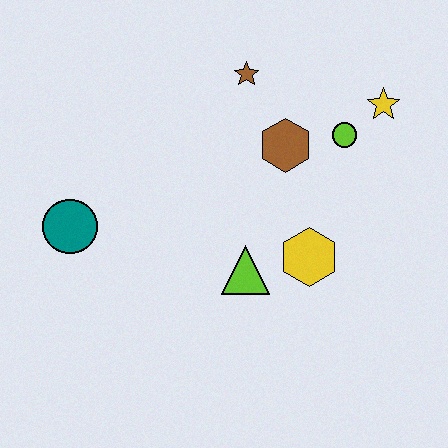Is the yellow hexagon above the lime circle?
No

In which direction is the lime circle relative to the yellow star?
The lime circle is to the left of the yellow star.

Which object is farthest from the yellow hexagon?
The teal circle is farthest from the yellow hexagon.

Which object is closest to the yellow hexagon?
The lime triangle is closest to the yellow hexagon.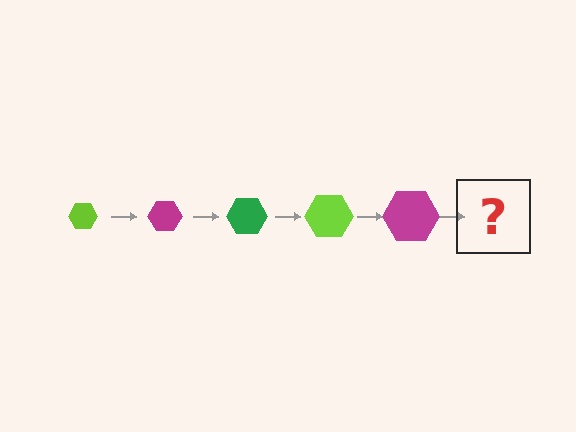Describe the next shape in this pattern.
It should be a green hexagon, larger than the previous one.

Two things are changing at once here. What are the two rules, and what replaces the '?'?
The two rules are that the hexagon grows larger each step and the color cycles through lime, magenta, and green. The '?' should be a green hexagon, larger than the previous one.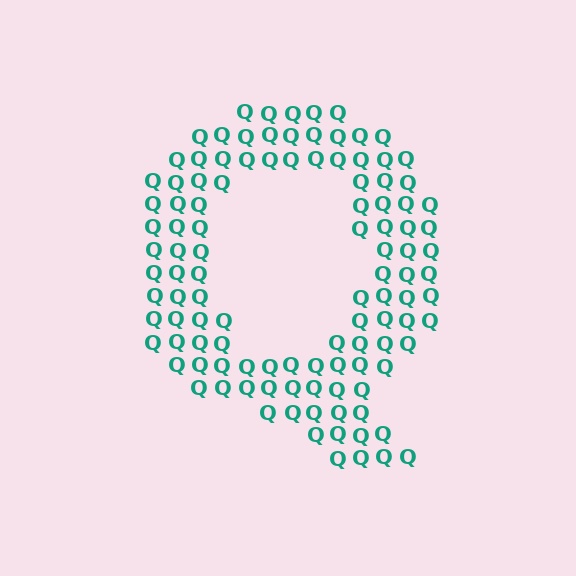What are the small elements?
The small elements are letter Q's.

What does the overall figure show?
The overall figure shows the letter Q.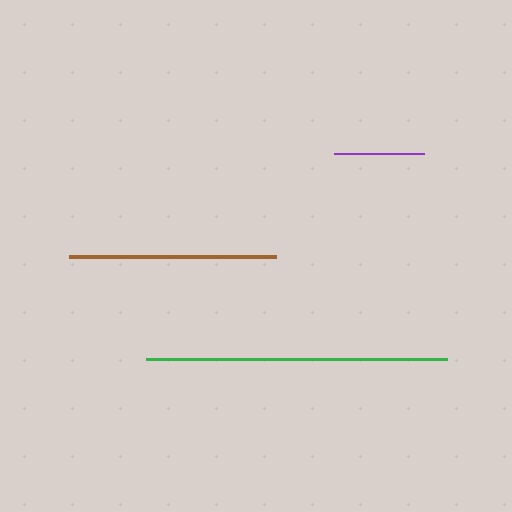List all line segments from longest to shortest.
From longest to shortest: green, brown, purple.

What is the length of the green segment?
The green segment is approximately 300 pixels long.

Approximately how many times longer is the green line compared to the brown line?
The green line is approximately 1.5 times the length of the brown line.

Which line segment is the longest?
The green line is the longest at approximately 300 pixels.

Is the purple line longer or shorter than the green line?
The green line is longer than the purple line.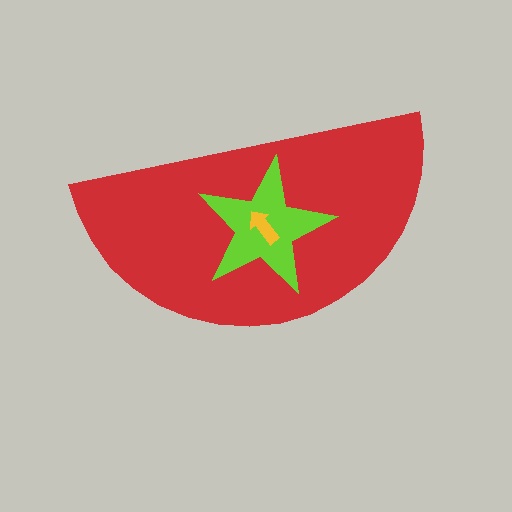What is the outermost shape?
The red semicircle.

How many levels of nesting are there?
3.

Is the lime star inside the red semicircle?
Yes.